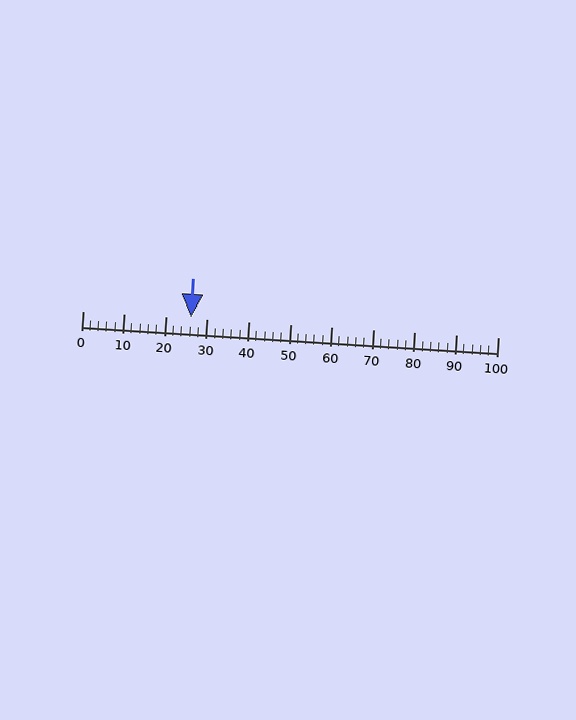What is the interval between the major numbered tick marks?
The major tick marks are spaced 10 units apart.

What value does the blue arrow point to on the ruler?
The blue arrow points to approximately 26.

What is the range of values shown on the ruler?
The ruler shows values from 0 to 100.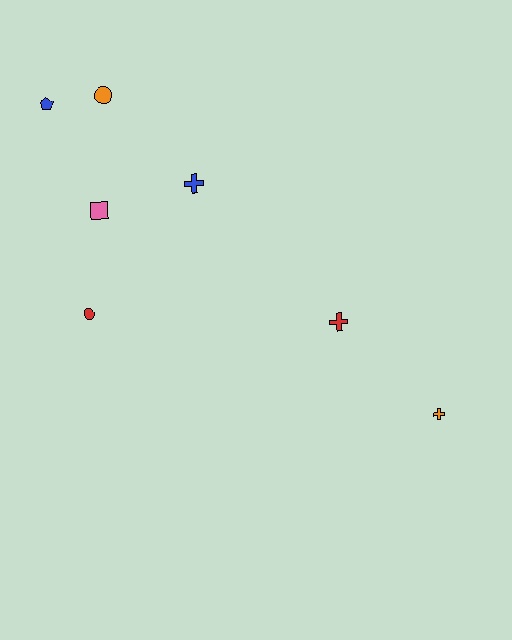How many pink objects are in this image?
There is 1 pink object.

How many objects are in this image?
There are 7 objects.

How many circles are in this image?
There are 2 circles.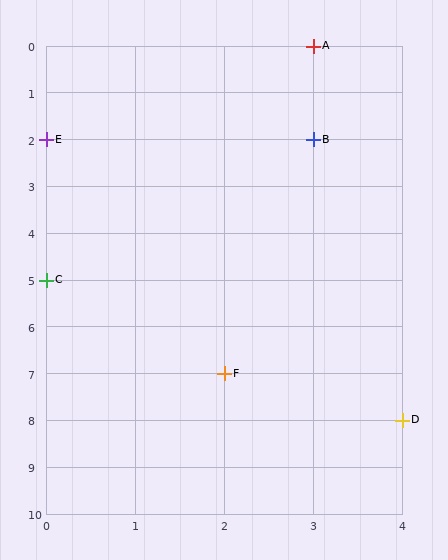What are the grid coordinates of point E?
Point E is at grid coordinates (0, 2).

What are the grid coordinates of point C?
Point C is at grid coordinates (0, 5).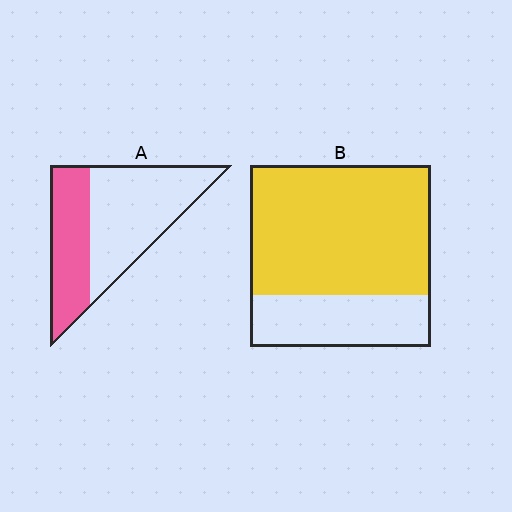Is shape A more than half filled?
No.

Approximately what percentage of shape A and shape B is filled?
A is approximately 40% and B is approximately 70%.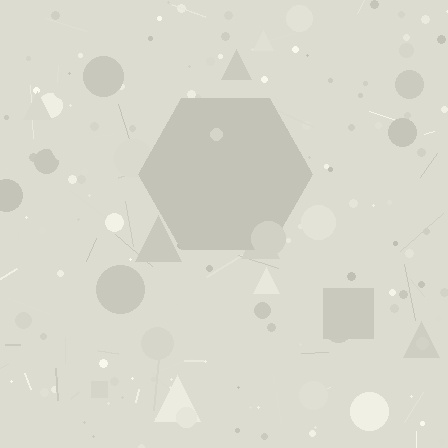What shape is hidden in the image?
A hexagon is hidden in the image.